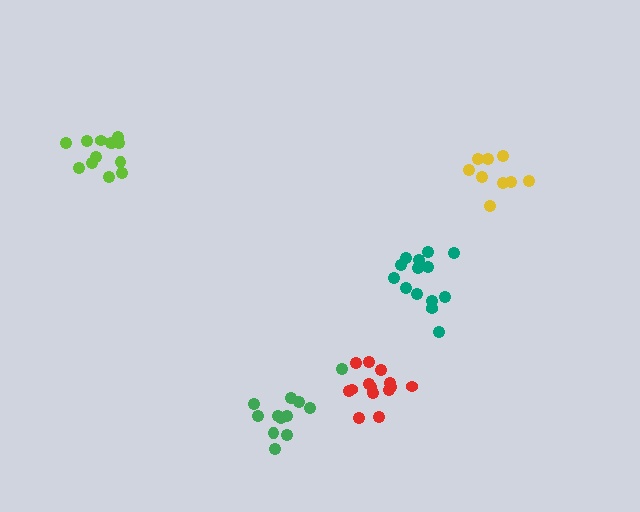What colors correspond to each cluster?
The clusters are colored: yellow, green, teal, red, lime.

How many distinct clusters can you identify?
There are 5 distinct clusters.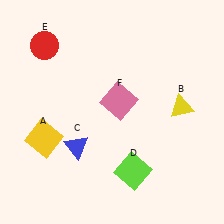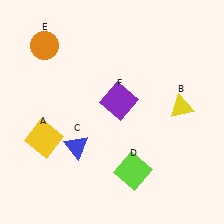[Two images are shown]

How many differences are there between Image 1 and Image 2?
There are 2 differences between the two images.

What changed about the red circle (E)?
In Image 1, E is red. In Image 2, it changed to orange.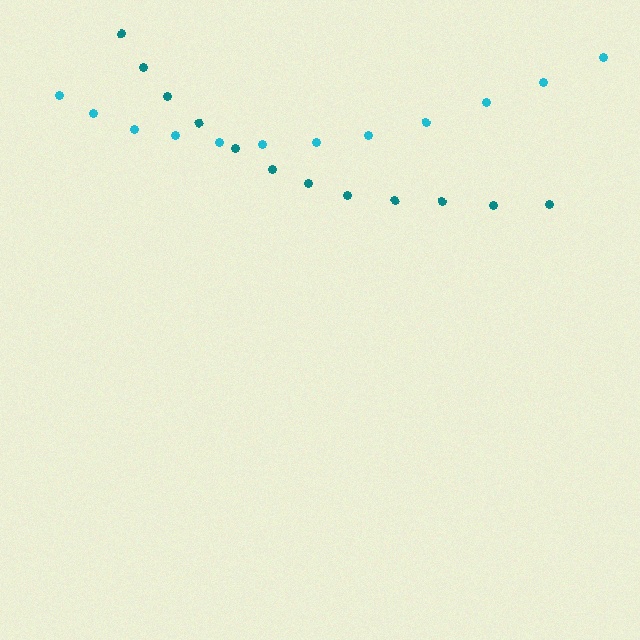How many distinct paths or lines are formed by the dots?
There are 2 distinct paths.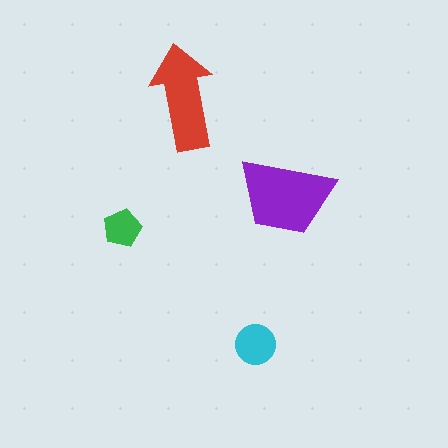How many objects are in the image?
There are 4 objects in the image.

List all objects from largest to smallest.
The purple trapezoid, the red arrow, the cyan circle, the green pentagon.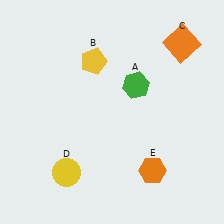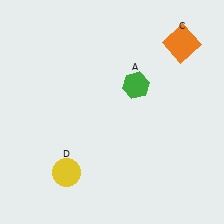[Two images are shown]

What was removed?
The yellow pentagon (B), the orange hexagon (E) were removed in Image 2.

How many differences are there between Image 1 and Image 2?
There are 2 differences between the two images.